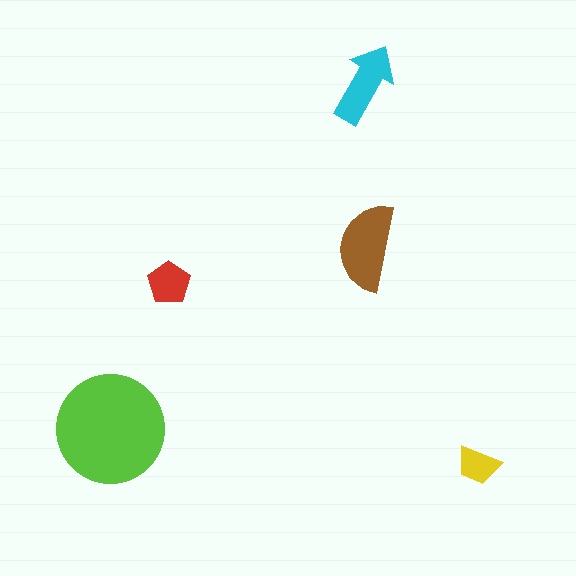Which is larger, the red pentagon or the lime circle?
The lime circle.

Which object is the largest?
The lime circle.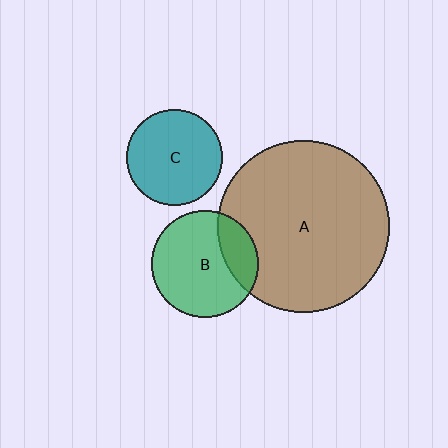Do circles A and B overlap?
Yes.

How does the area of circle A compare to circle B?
Approximately 2.6 times.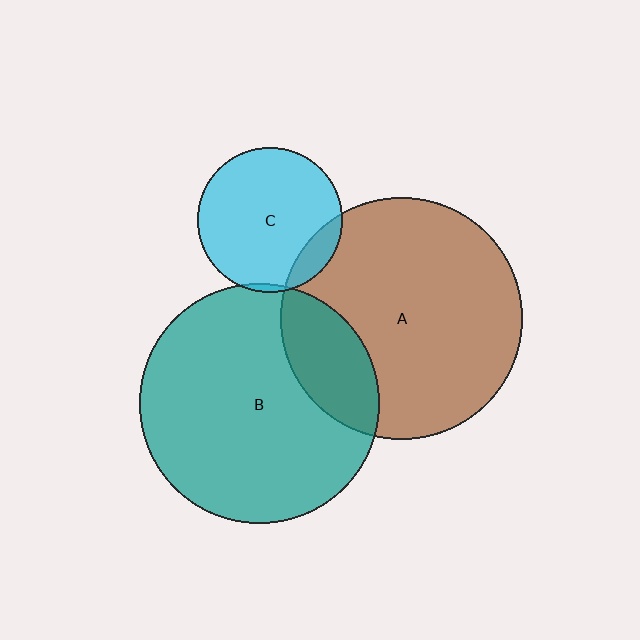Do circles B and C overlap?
Yes.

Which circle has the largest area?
Circle A (brown).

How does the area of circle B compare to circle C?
Approximately 2.8 times.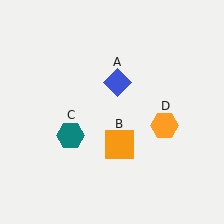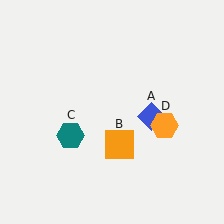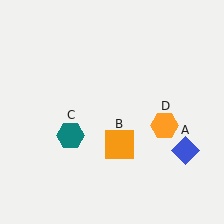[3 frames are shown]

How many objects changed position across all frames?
1 object changed position: blue diamond (object A).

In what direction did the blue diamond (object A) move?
The blue diamond (object A) moved down and to the right.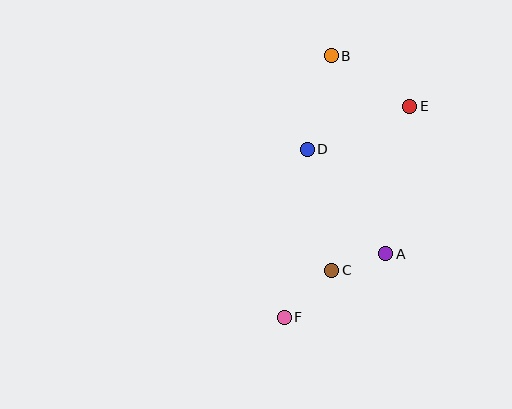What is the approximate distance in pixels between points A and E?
The distance between A and E is approximately 149 pixels.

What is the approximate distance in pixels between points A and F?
The distance between A and F is approximately 119 pixels.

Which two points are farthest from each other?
Points B and F are farthest from each other.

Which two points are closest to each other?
Points A and C are closest to each other.